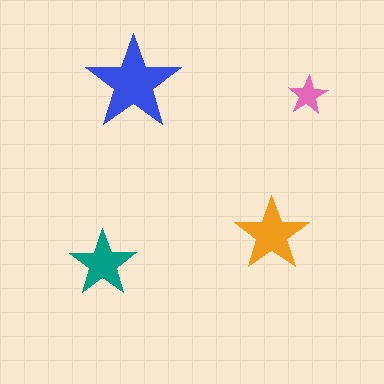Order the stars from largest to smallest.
the blue one, the orange one, the teal one, the pink one.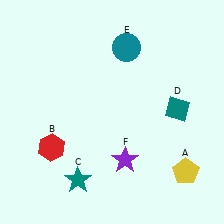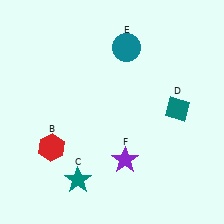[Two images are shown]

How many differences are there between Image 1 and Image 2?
There is 1 difference between the two images.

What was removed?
The yellow pentagon (A) was removed in Image 2.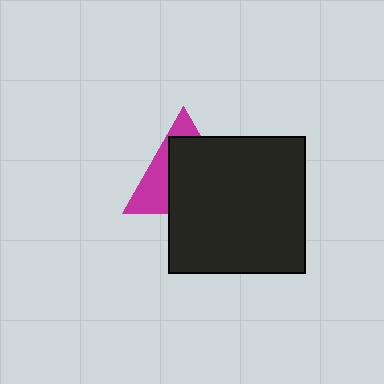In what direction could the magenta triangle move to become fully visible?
The magenta triangle could move toward the upper-left. That would shift it out from behind the black square entirely.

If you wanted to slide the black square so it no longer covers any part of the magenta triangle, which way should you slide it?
Slide it toward the lower-right — that is the most direct way to separate the two shapes.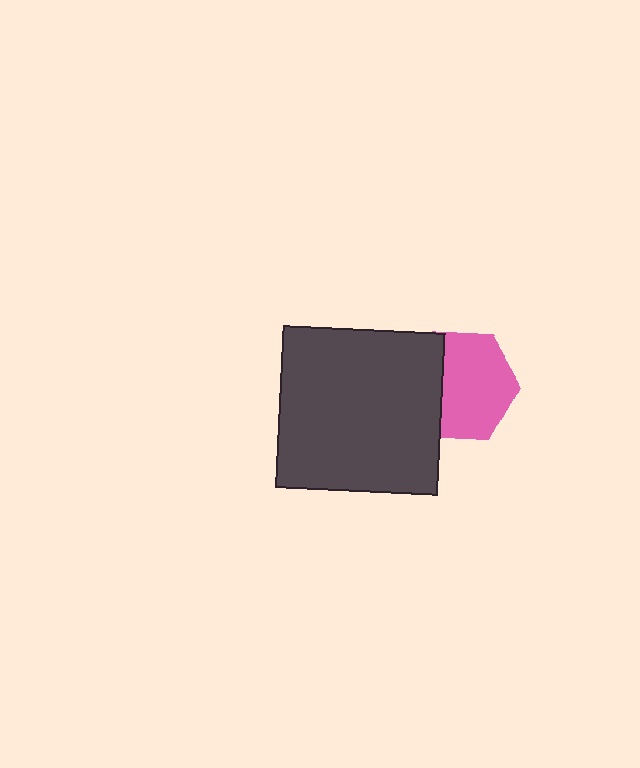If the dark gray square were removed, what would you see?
You would see the complete pink hexagon.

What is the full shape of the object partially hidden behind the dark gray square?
The partially hidden object is a pink hexagon.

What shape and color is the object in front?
The object in front is a dark gray square.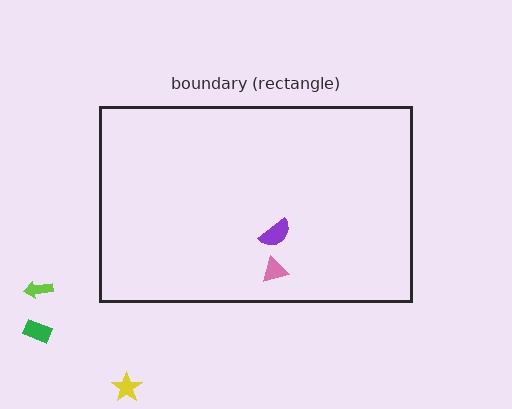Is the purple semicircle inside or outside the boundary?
Inside.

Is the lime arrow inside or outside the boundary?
Outside.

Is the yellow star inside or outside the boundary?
Outside.